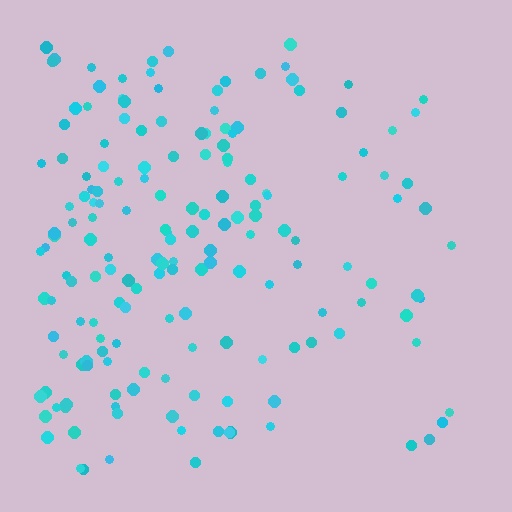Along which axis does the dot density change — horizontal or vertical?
Horizontal.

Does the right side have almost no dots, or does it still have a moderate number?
Still a moderate number, just noticeably fewer than the left.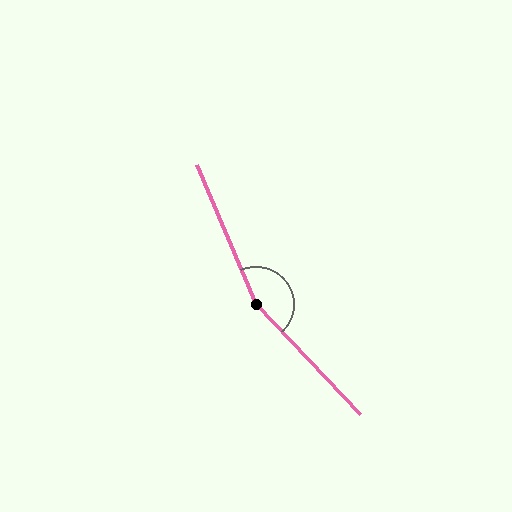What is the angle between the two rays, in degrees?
Approximately 160 degrees.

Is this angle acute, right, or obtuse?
It is obtuse.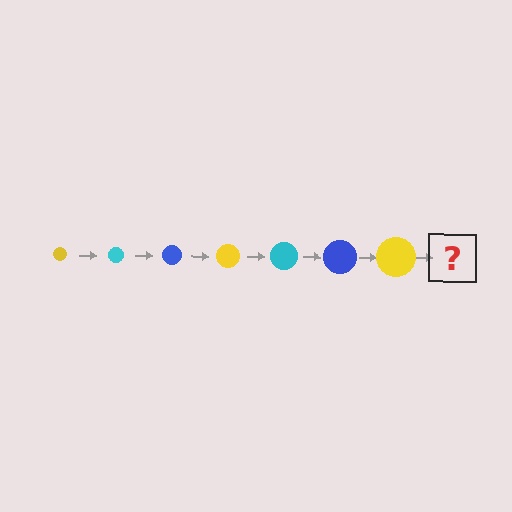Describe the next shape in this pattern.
It should be a cyan circle, larger than the previous one.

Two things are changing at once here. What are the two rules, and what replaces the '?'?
The two rules are that the circle grows larger each step and the color cycles through yellow, cyan, and blue. The '?' should be a cyan circle, larger than the previous one.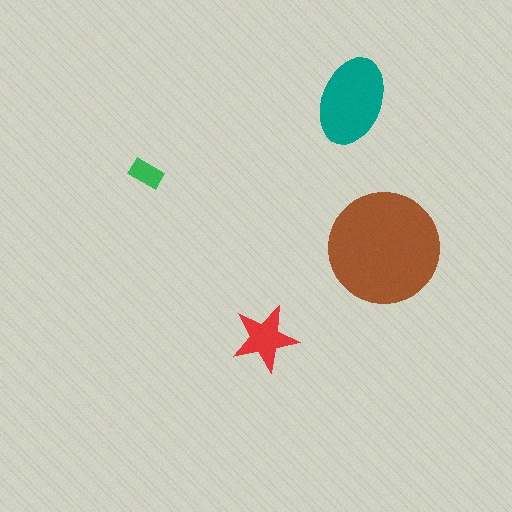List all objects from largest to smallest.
The brown circle, the teal ellipse, the red star, the green rectangle.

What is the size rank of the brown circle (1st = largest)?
1st.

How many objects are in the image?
There are 4 objects in the image.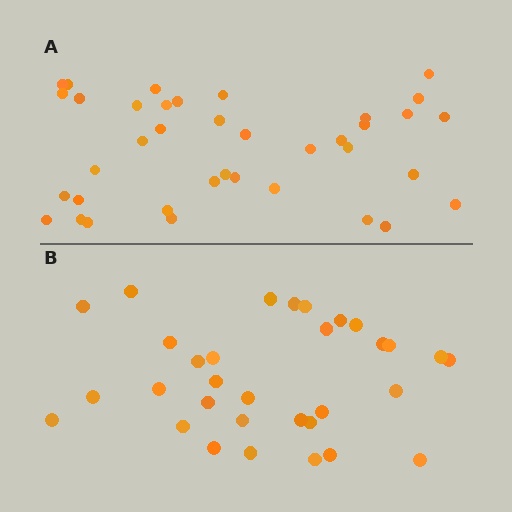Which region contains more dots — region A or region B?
Region A (the top region) has more dots.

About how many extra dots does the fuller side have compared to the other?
Region A has about 6 more dots than region B.